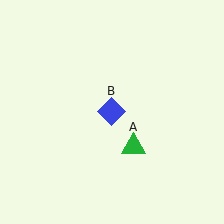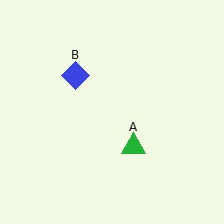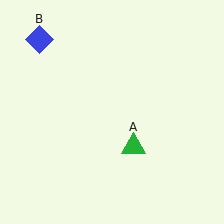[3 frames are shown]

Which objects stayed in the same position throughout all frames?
Green triangle (object A) remained stationary.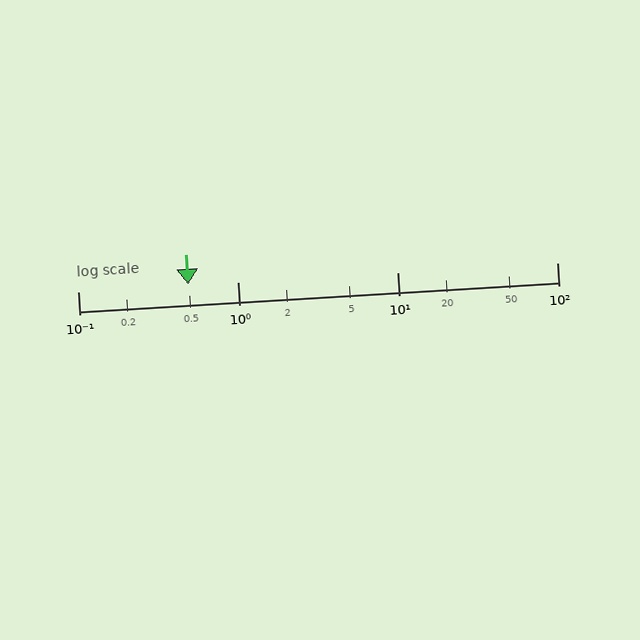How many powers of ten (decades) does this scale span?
The scale spans 3 decades, from 0.1 to 100.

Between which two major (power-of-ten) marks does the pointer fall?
The pointer is between 0.1 and 1.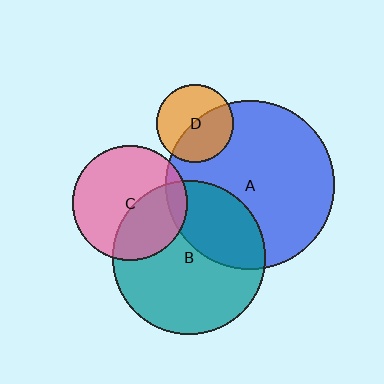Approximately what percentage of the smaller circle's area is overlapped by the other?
Approximately 50%.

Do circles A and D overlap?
Yes.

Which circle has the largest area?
Circle A (blue).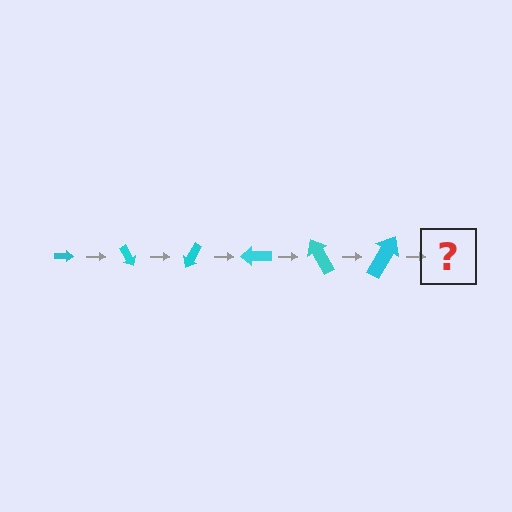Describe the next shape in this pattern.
It should be an arrow, larger than the previous one and rotated 360 degrees from the start.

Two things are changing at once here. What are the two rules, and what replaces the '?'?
The two rules are that the arrow grows larger each step and it rotates 60 degrees each step. The '?' should be an arrow, larger than the previous one and rotated 360 degrees from the start.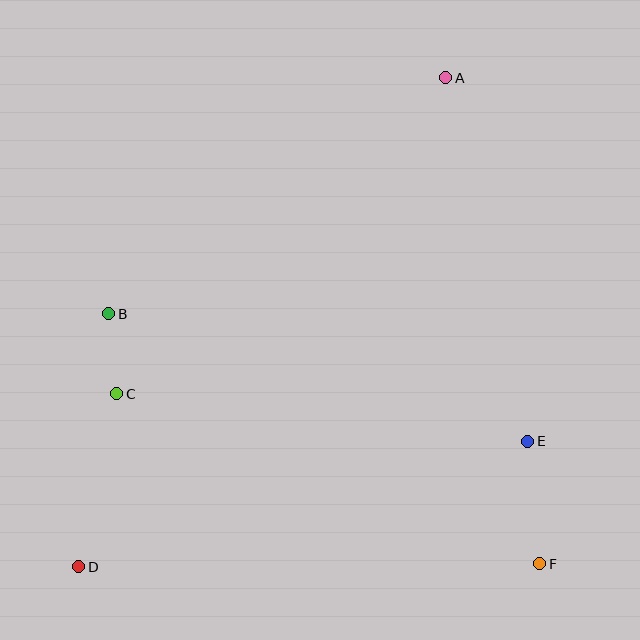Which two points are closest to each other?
Points B and C are closest to each other.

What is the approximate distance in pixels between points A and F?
The distance between A and F is approximately 495 pixels.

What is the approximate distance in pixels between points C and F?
The distance between C and F is approximately 456 pixels.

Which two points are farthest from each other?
Points A and D are farthest from each other.